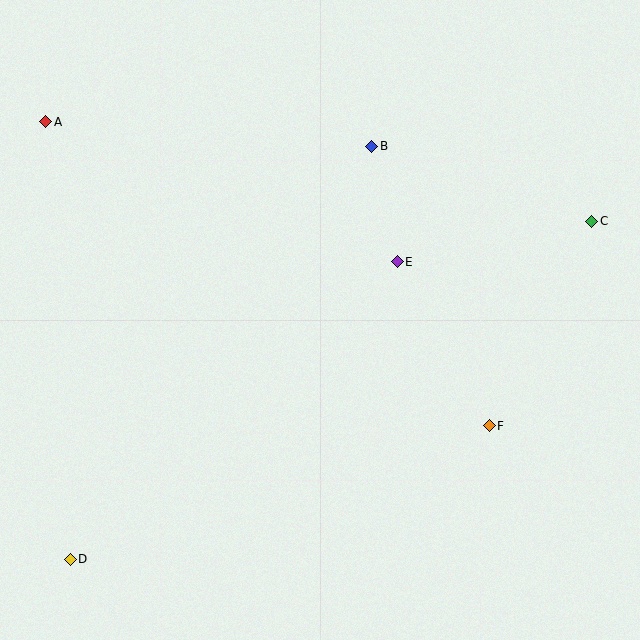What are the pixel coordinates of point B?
Point B is at (372, 146).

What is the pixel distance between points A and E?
The distance between A and E is 378 pixels.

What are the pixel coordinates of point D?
Point D is at (70, 559).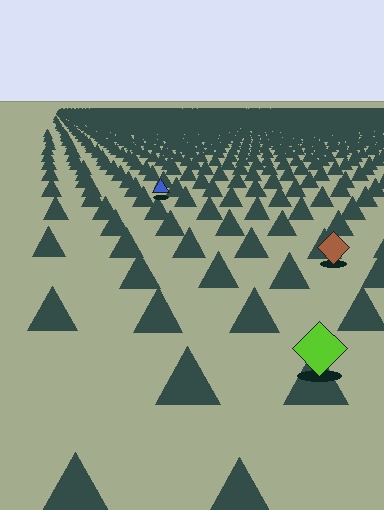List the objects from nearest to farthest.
From nearest to farthest: the lime diamond, the brown diamond, the blue triangle.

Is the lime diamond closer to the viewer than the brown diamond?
Yes. The lime diamond is closer — you can tell from the texture gradient: the ground texture is coarser near it.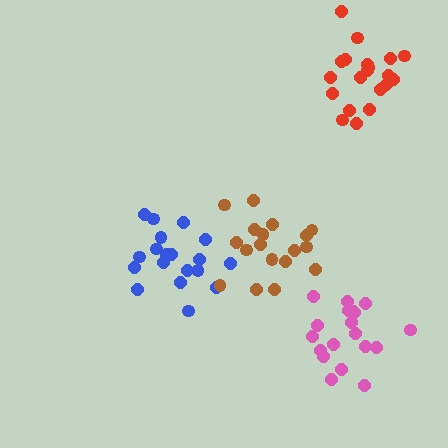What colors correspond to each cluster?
The clusters are colored: blue, brown, red, pink.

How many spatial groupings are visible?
There are 4 spatial groupings.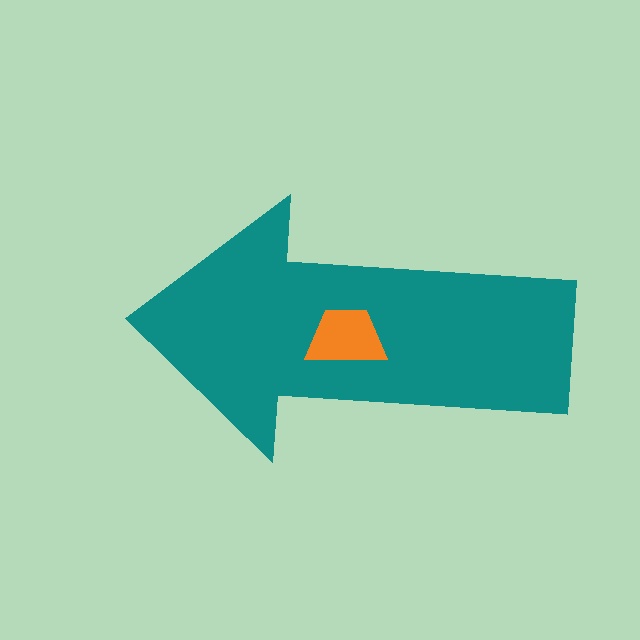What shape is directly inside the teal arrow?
The orange trapezoid.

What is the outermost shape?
The teal arrow.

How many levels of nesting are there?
2.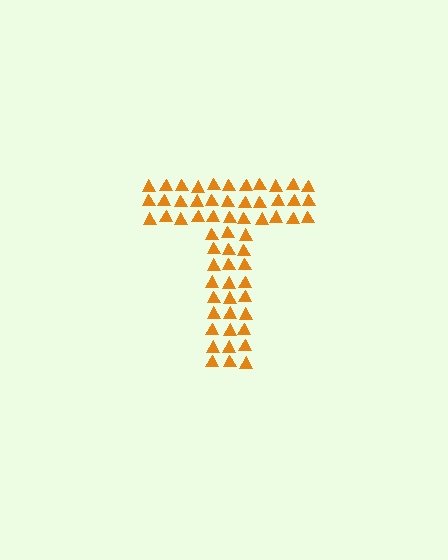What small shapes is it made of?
It is made of small triangles.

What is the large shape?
The large shape is the letter T.